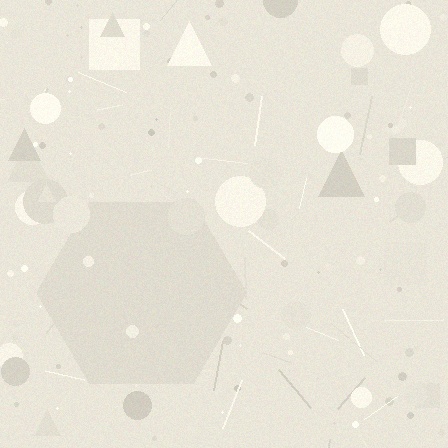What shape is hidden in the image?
A hexagon is hidden in the image.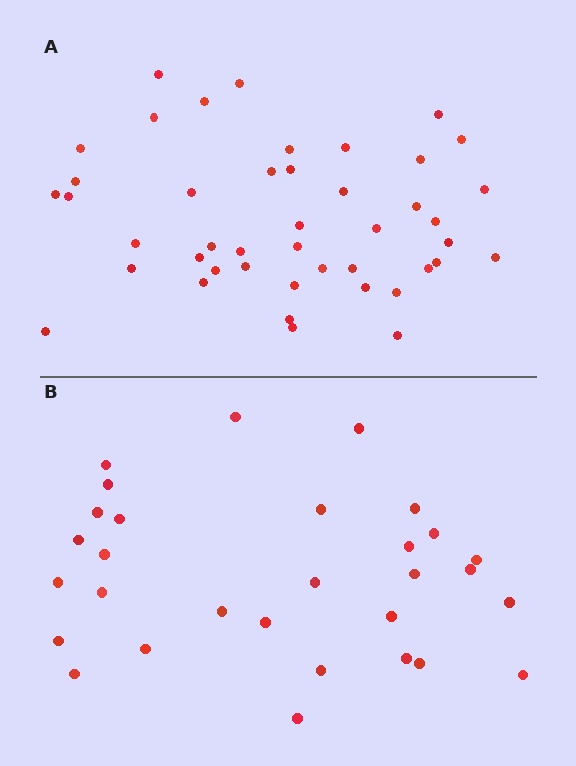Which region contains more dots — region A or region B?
Region A (the top region) has more dots.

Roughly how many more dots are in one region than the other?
Region A has approximately 15 more dots than region B.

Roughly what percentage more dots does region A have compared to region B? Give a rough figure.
About 45% more.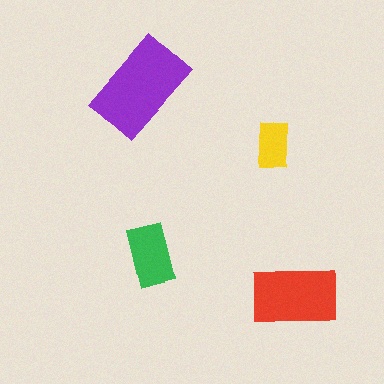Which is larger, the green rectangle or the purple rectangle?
The purple one.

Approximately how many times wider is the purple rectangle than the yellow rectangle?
About 2 times wider.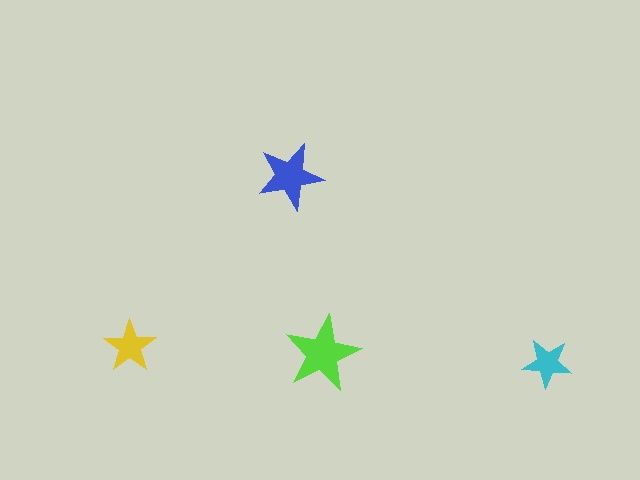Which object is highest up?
The blue star is topmost.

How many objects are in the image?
There are 4 objects in the image.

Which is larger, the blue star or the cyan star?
The blue one.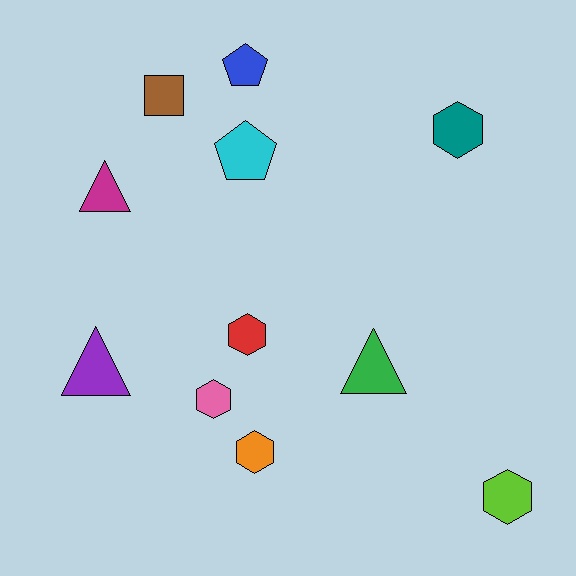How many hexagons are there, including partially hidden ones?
There are 5 hexagons.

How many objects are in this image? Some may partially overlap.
There are 11 objects.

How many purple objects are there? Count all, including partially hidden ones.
There is 1 purple object.